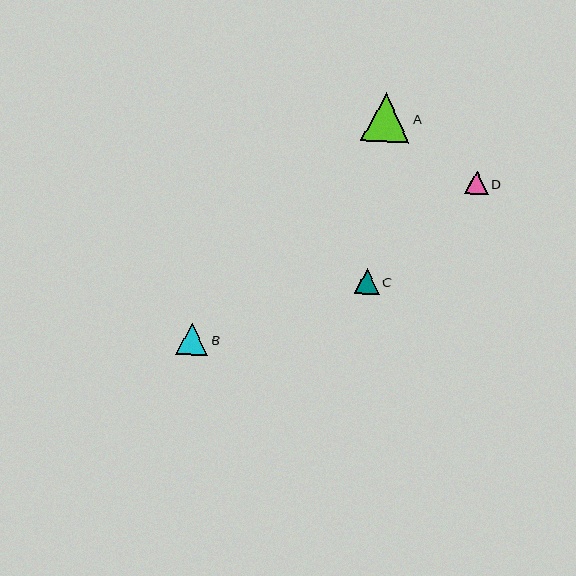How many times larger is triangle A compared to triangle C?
Triangle A is approximately 1.9 times the size of triangle C.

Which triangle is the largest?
Triangle A is the largest with a size of approximately 48 pixels.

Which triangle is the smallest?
Triangle D is the smallest with a size of approximately 23 pixels.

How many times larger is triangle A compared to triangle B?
Triangle A is approximately 1.5 times the size of triangle B.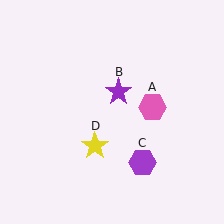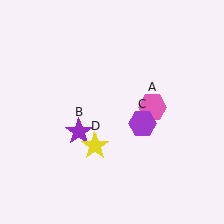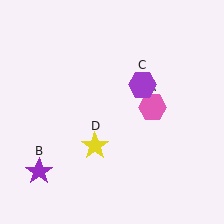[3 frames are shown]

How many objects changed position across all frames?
2 objects changed position: purple star (object B), purple hexagon (object C).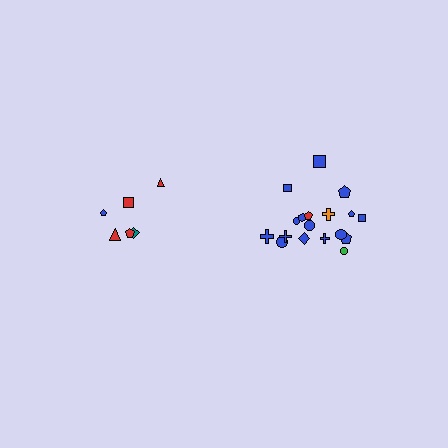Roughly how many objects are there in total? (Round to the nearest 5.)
Roughly 25 objects in total.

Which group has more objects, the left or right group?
The right group.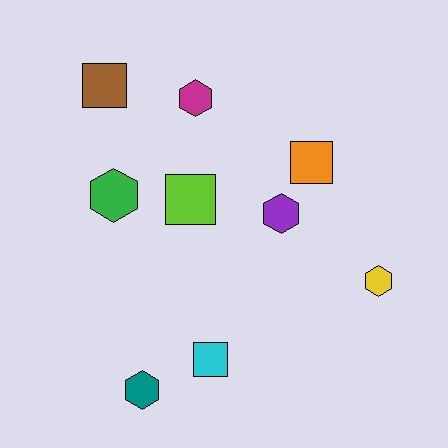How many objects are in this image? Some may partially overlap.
There are 9 objects.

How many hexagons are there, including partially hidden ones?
There are 5 hexagons.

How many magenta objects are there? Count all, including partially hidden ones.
There is 1 magenta object.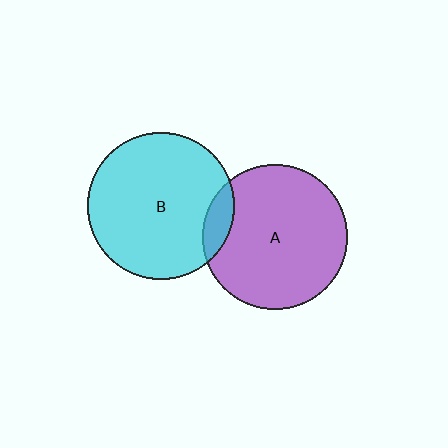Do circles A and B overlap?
Yes.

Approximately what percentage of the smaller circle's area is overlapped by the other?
Approximately 10%.